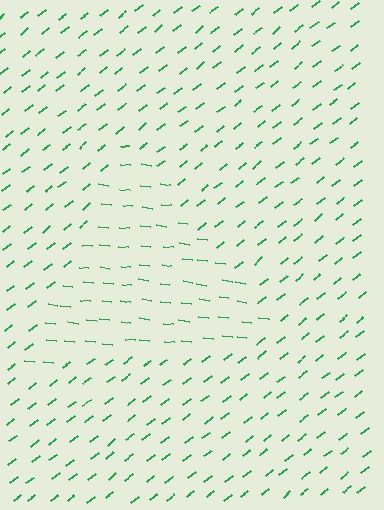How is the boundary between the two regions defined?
The boundary is defined purely by a change in line orientation (approximately 45 degrees difference). All lines are the same color and thickness.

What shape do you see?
I see a triangle.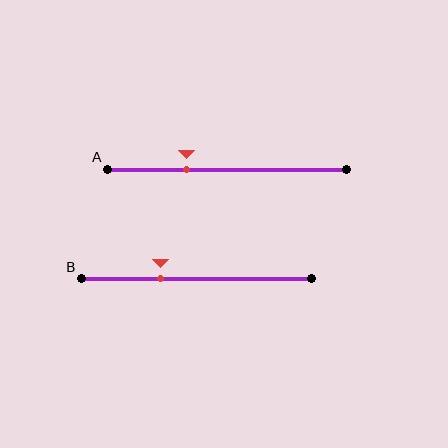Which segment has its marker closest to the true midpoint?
Segment B has its marker closest to the true midpoint.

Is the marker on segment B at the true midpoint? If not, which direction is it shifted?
No, the marker on segment B is shifted to the left by about 16% of the segment length.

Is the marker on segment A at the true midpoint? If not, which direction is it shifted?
No, the marker on segment A is shifted to the left by about 17% of the segment length.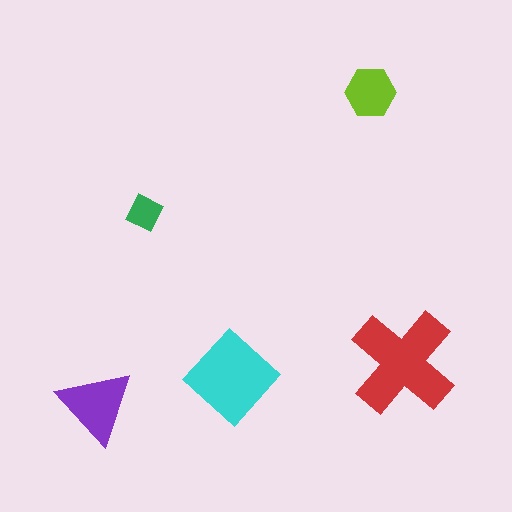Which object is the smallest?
The green diamond.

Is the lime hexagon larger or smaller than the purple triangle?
Smaller.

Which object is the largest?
The red cross.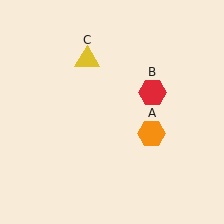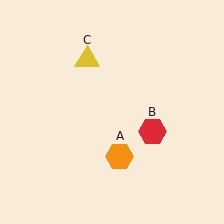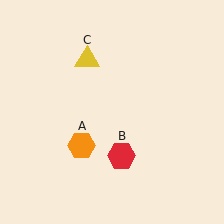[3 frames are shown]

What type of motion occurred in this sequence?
The orange hexagon (object A), red hexagon (object B) rotated clockwise around the center of the scene.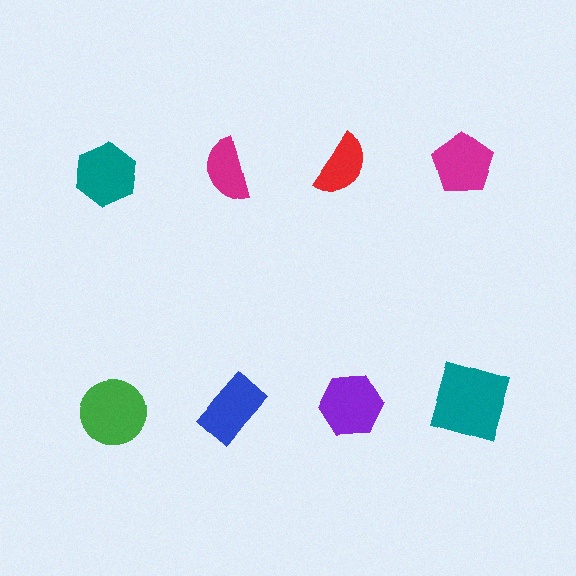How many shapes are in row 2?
4 shapes.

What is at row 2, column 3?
A purple hexagon.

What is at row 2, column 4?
A teal square.